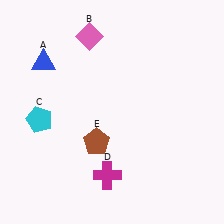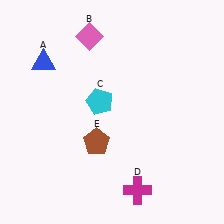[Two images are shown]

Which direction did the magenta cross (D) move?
The magenta cross (D) moved right.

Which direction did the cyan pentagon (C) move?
The cyan pentagon (C) moved right.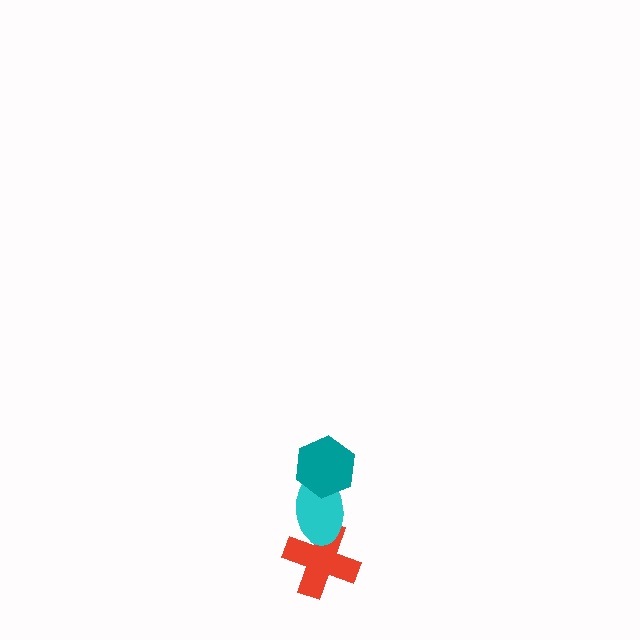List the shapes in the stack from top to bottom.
From top to bottom: the teal hexagon, the cyan ellipse, the red cross.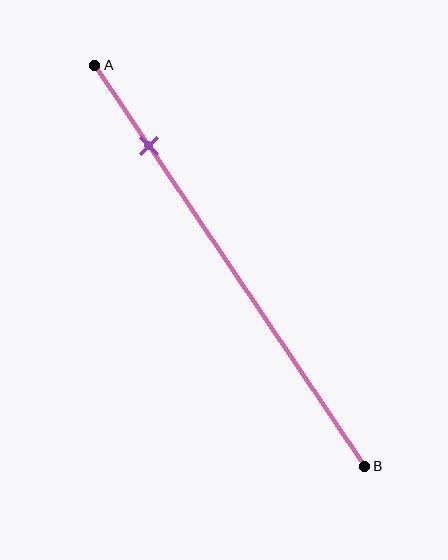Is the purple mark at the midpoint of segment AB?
No, the mark is at about 20% from A, not at the 50% midpoint.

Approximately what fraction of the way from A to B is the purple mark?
The purple mark is approximately 20% of the way from A to B.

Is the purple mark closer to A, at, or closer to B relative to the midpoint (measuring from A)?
The purple mark is closer to point A than the midpoint of segment AB.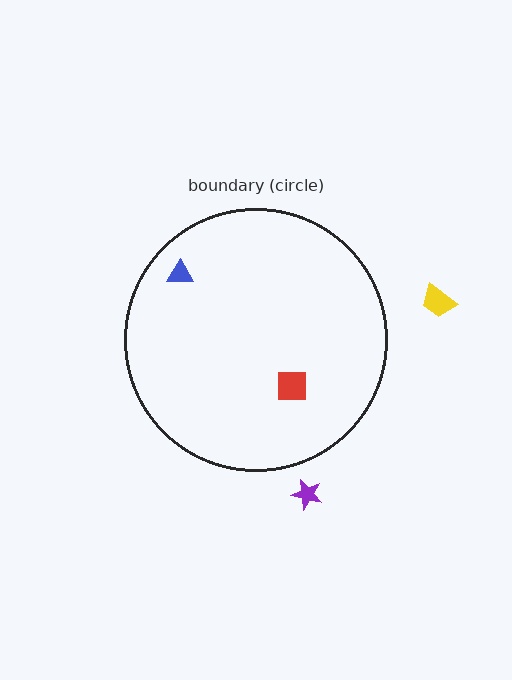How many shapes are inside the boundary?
2 inside, 2 outside.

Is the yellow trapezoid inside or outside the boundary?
Outside.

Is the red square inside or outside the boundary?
Inside.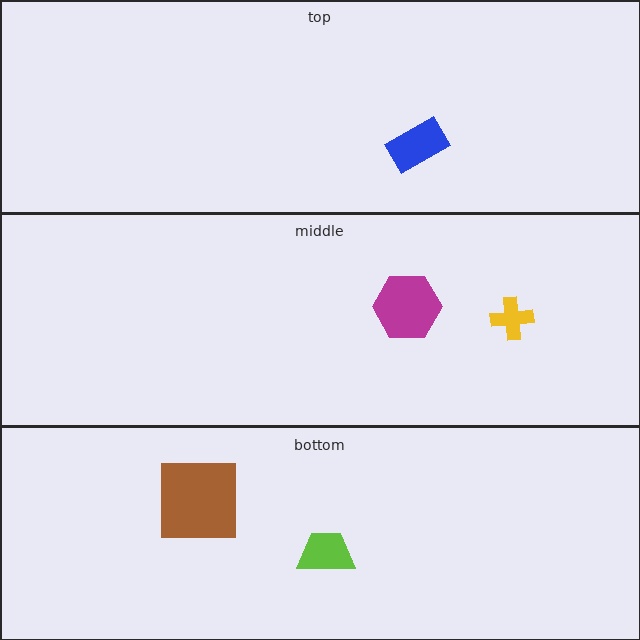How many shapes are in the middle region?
2.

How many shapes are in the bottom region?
2.